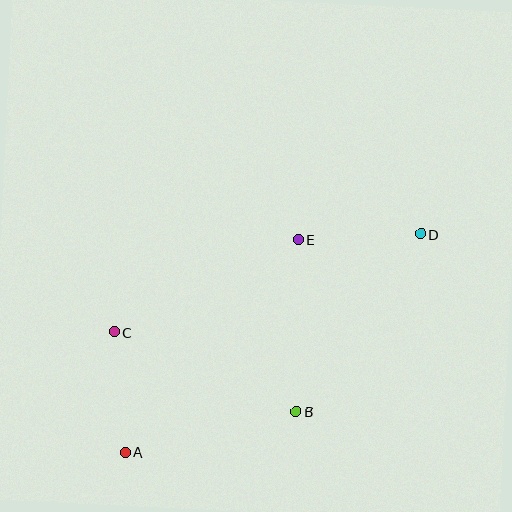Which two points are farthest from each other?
Points A and D are farthest from each other.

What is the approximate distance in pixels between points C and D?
The distance between C and D is approximately 321 pixels.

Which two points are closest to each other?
Points A and C are closest to each other.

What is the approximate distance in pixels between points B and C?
The distance between B and C is approximately 198 pixels.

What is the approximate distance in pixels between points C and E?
The distance between C and E is approximately 206 pixels.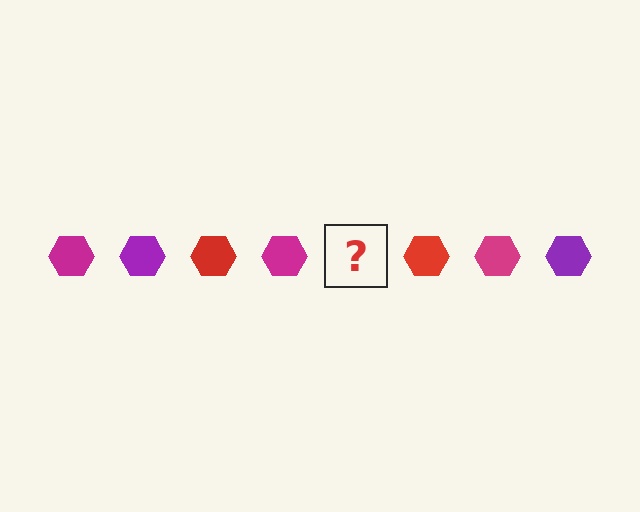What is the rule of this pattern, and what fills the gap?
The rule is that the pattern cycles through magenta, purple, red hexagons. The gap should be filled with a purple hexagon.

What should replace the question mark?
The question mark should be replaced with a purple hexagon.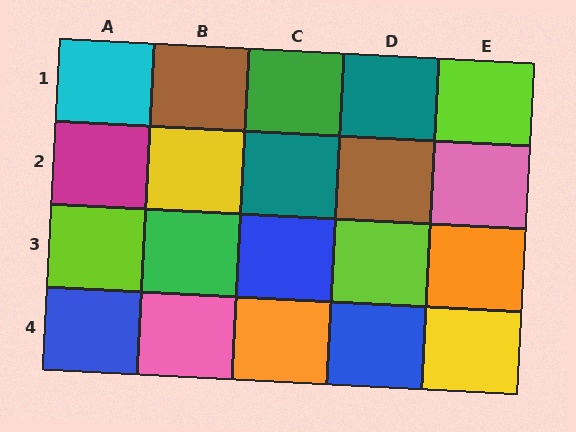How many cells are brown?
2 cells are brown.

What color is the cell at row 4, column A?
Blue.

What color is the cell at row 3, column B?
Green.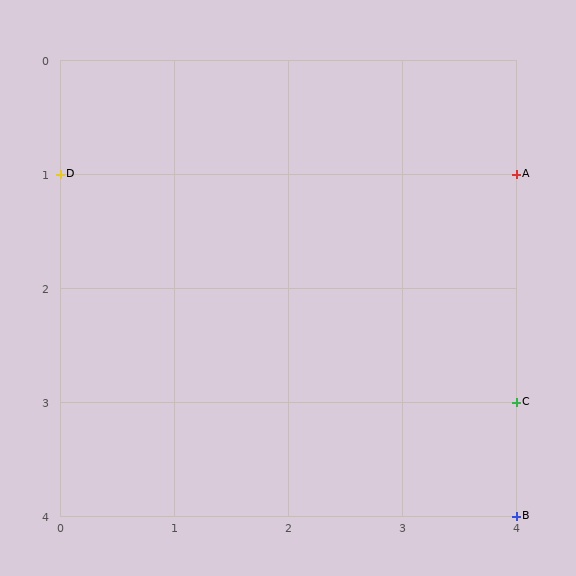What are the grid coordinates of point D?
Point D is at grid coordinates (0, 1).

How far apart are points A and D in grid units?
Points A and D are 4 columns apart.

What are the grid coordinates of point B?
Point B is at grid coordinates (4, 4).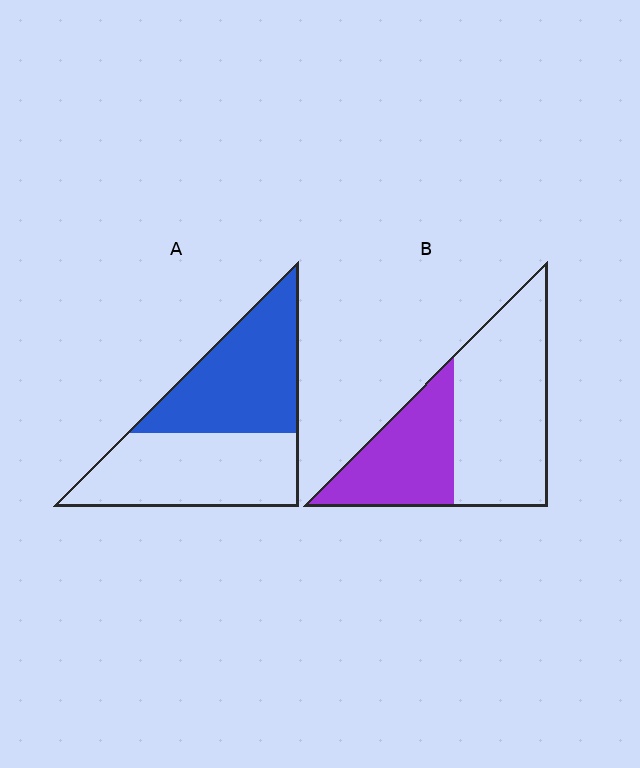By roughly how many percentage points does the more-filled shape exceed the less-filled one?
By roughly 10 percentage points (A over B).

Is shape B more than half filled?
No.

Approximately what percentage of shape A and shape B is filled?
A is approximately 50% and B is approximately 40%.